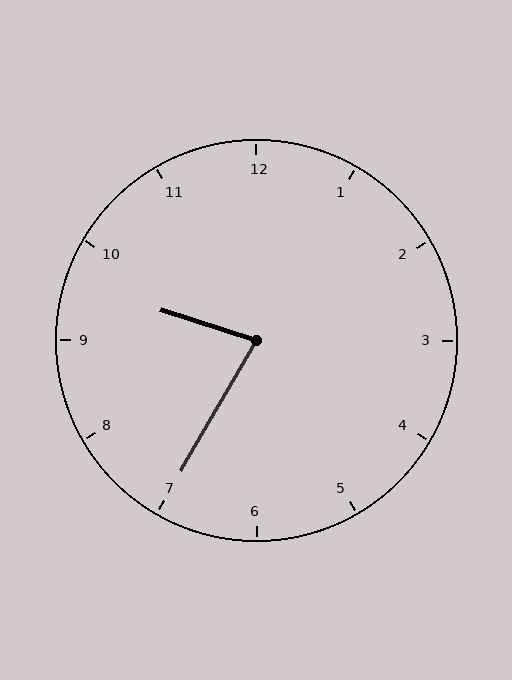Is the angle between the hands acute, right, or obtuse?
It is acute.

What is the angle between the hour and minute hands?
Approximately 78 degrees.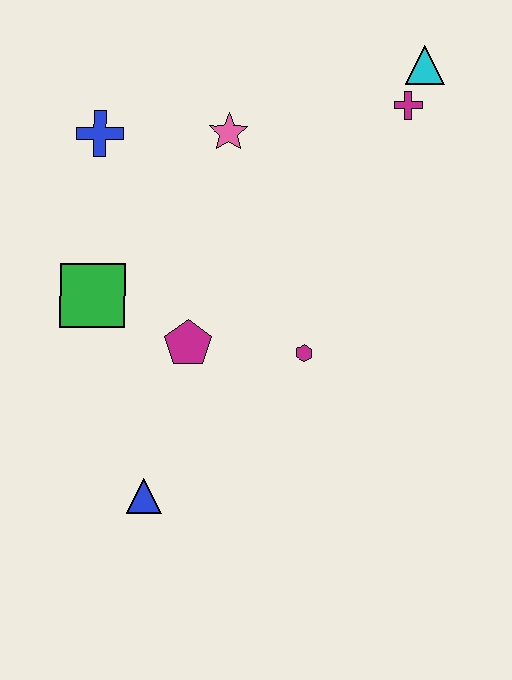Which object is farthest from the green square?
The cyan triangle is farthest from the green square.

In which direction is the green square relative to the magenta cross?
The green square is to the left of the magenta cross.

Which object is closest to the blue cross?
The pink star is closest to the blue cross.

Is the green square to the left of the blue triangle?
Yes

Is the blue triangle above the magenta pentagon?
No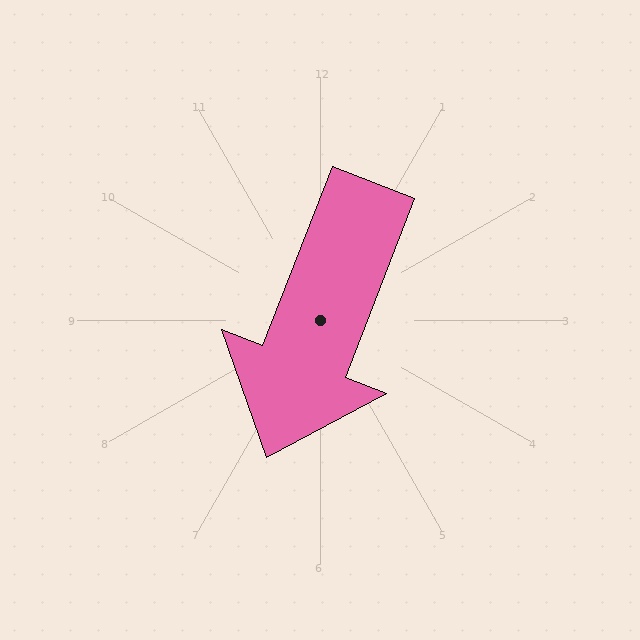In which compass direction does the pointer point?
South.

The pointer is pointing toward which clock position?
Roughly 7 o'clock.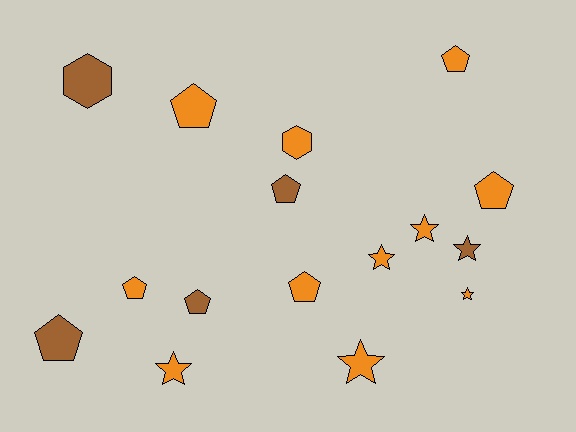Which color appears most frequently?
Orange, with 11 objects.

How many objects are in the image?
There are 16 objects.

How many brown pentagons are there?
There are 3 brown pentagons.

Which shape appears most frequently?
Pentagon, with 8 objects.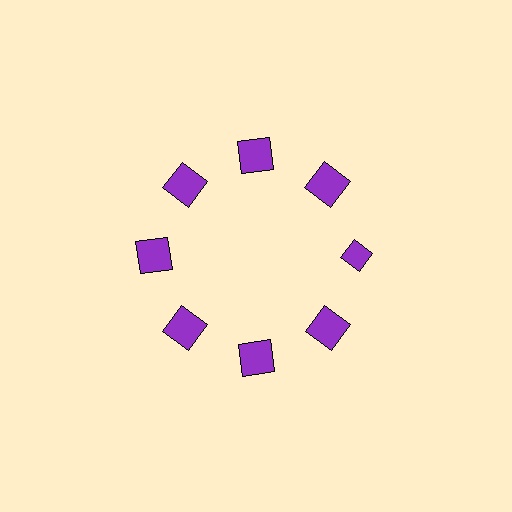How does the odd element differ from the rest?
It has a different shape: diamond instead of square.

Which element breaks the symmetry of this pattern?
The purple diamond at roughly the 3 o'clock position breaks the symmetry. All other shapes are purple squares.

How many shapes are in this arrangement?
There are 8 shapes arranged in a ring pattern.